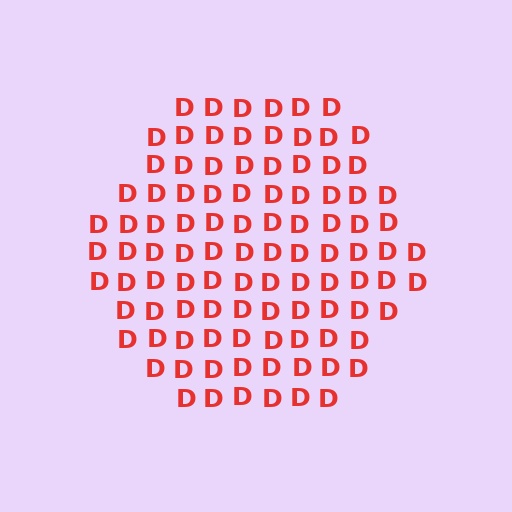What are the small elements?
The small elements are letter D's.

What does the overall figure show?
The overall figure shows a hexagon.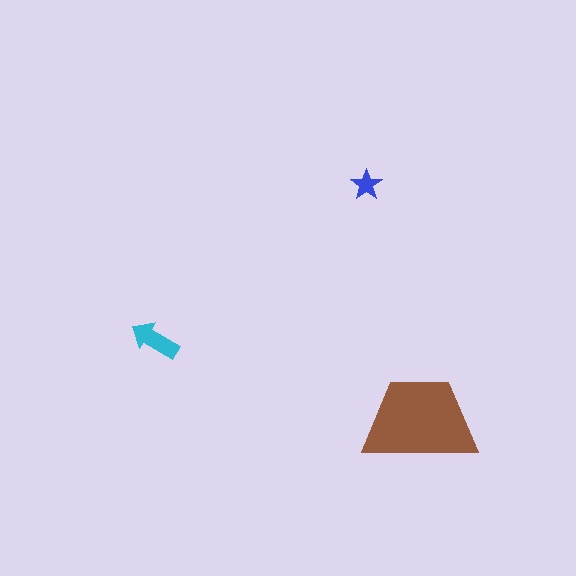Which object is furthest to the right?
The brown trapezoid is rightmost.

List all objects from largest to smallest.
The brown trapezoid, the cyan arrow, the blue star.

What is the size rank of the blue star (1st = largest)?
3rd.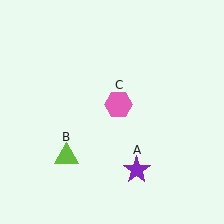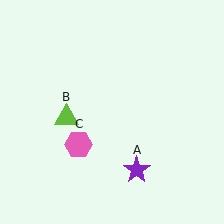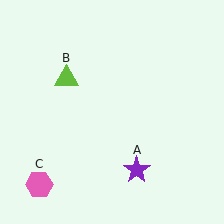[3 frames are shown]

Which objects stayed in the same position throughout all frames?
Purple star (object A) remained stationary.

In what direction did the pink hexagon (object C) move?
The pink hexagon (object C) moved down and to the left.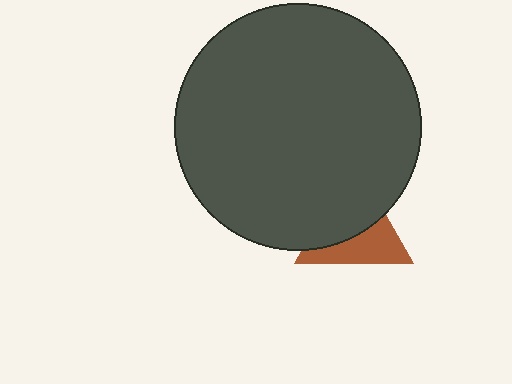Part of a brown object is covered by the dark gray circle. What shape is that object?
It is a triangle.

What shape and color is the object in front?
The object in front is a dark gray circle.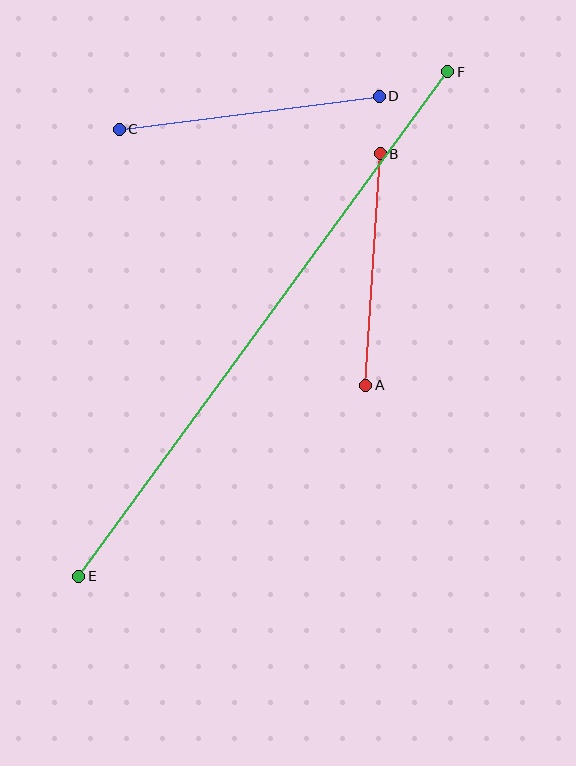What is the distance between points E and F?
The distance is approximately 625 pixels.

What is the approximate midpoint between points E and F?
The midpoint is at approximately (263, 324) pixels.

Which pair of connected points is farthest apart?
Points E and F are farthest apart.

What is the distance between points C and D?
The distance is approximately 262 pixels.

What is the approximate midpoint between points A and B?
The midpoint is at approximately (373, 270) pixels.